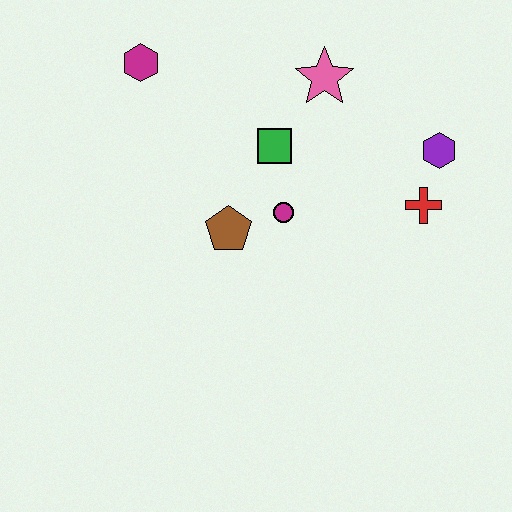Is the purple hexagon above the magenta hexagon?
No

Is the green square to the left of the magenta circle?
Yes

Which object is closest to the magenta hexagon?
The green square is closest to the magenta hexagon.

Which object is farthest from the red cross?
The magenta hexagon is farthest from the red cross.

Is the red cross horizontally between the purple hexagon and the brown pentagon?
Yes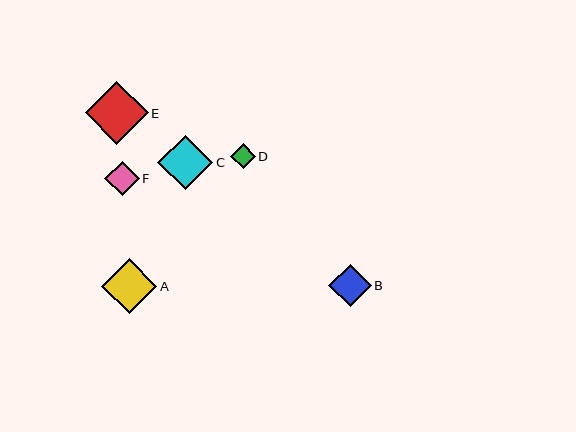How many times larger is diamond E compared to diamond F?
Diamond E is approximately 1.8 times the size of diamond F.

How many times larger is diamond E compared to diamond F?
Diamond E is approximately 1.8 times the size of diamond F.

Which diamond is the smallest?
Diamond D is the smallest with a size of approximately 24 pixels.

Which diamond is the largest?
Diamond E is the largest with a size of approximately 63 pixels.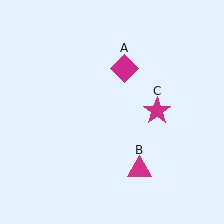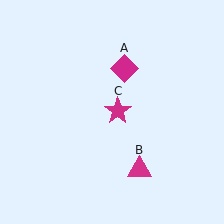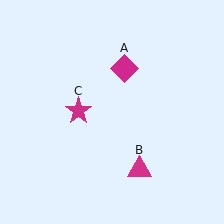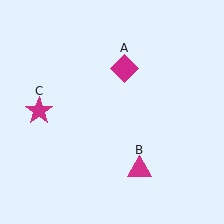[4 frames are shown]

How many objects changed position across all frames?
1 object changed position: magenta star (object C).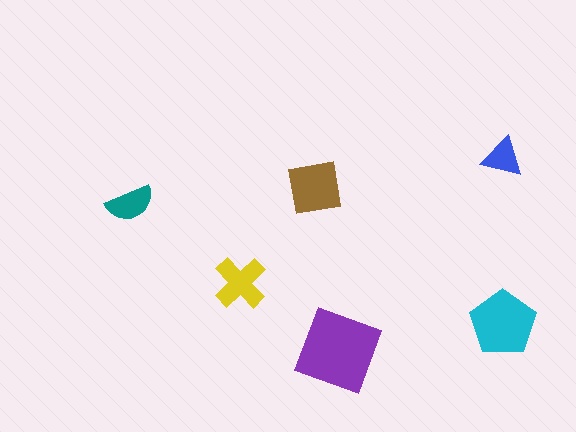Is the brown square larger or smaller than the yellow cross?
Larger.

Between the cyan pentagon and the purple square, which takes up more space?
The purple square.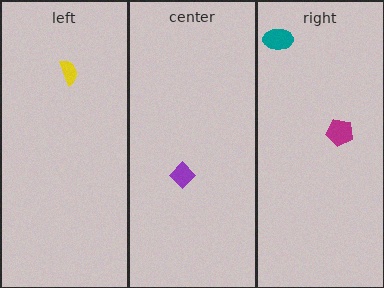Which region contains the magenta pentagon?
The right region.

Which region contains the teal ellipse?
The right region.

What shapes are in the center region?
The purple diamond.